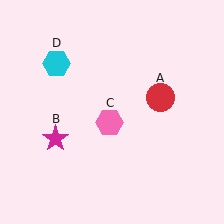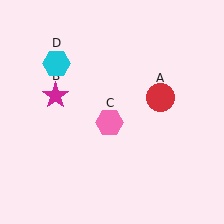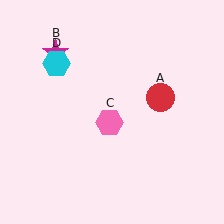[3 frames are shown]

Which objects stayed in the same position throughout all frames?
Red circle (object A) and pink hexagon (object C) and cyan hexagon (object D) remained stationary.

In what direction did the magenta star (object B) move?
The magenta star (object B) moved up.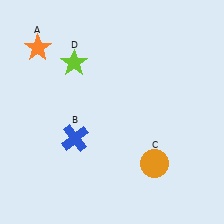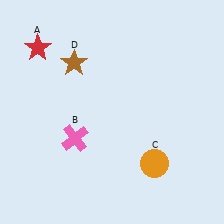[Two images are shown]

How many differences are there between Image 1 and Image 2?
There are 3 differences between the two images.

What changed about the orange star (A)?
In Image 1, A is orange. In Image 2, it changed to red.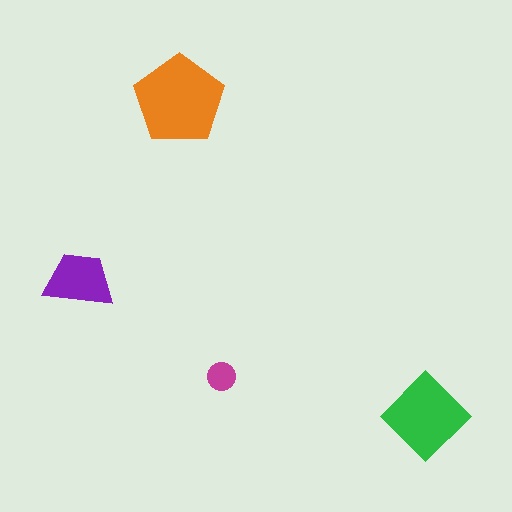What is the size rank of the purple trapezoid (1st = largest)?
3rd.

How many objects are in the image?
There are 4 objects in the image.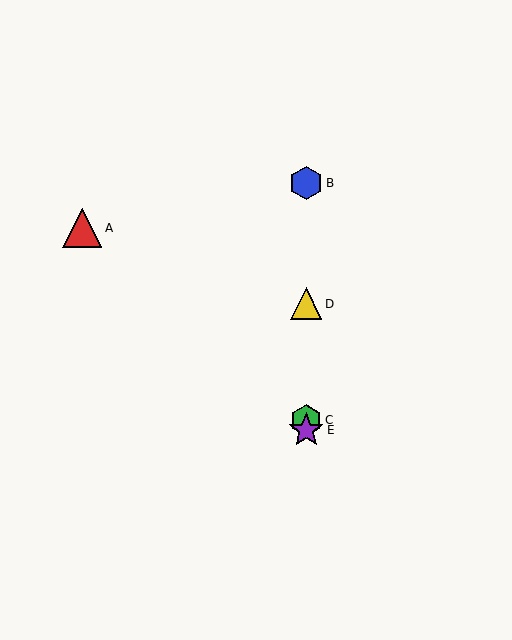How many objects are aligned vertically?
4 objects (B, C, D, E) are aligned vertically.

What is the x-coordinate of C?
Object C is at x≈306.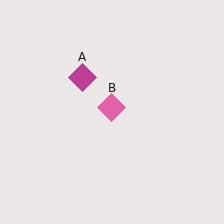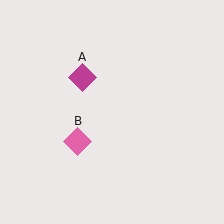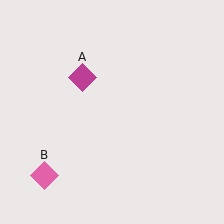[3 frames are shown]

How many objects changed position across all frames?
1 object changed position: pink diamond (object B).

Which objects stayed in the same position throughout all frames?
Magenta diamond (object A) remained stationary.